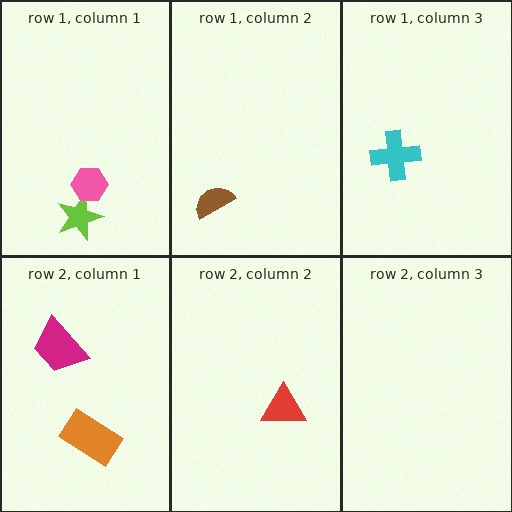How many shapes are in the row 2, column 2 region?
1.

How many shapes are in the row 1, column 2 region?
1.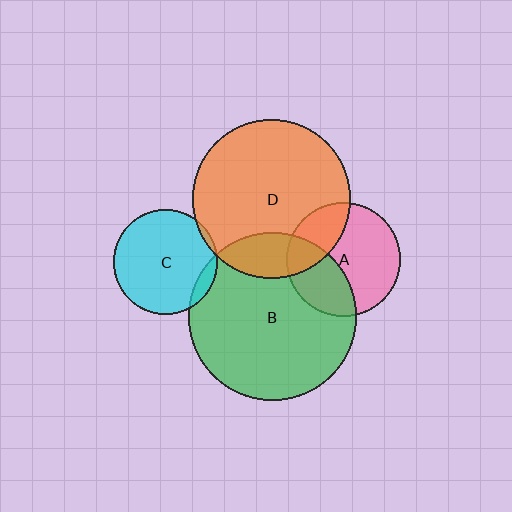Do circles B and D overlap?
Yes.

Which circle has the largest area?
Circle B (green).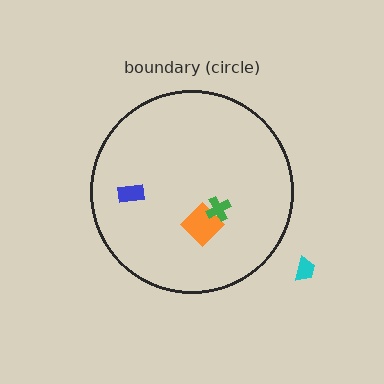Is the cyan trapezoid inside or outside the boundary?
Outside.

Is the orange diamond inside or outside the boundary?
Inside.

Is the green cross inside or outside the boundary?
Inside.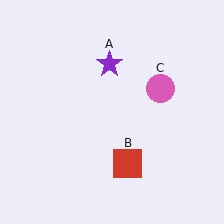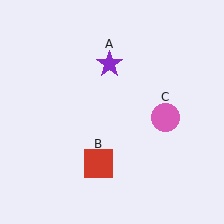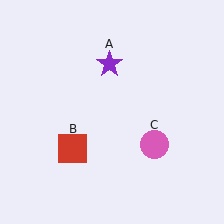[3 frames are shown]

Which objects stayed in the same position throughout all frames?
Purple star (object A) remained stationary.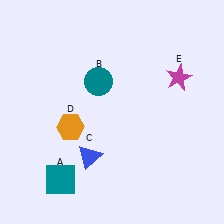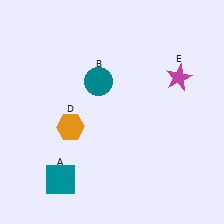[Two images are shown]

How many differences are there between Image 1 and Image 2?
There is 1 difference between the two images.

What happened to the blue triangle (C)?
The blue triangle (C) was removed in Image 2. It was in the bottom-left area of Image 1.